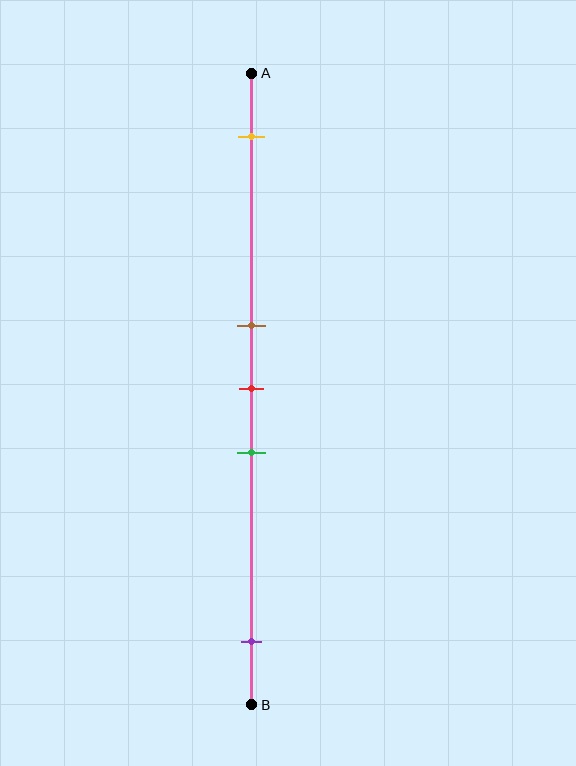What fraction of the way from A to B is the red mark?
The red mark is approximately 50% (0.5) of the way from A to B.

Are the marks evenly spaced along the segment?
No, the marks are not evenly spaced.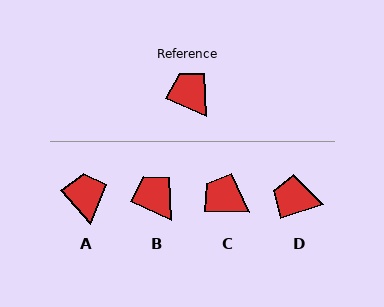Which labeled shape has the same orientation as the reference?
B.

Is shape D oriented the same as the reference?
No, it is off by about 42 degrees.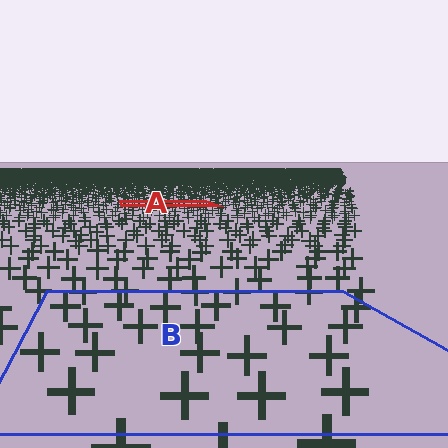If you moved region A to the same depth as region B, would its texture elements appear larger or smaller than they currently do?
They would appear larger. At a closer depth, the same texture elements are projected at a bigger on-screen size.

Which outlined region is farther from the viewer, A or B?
Region A is farther from the viewer — the texture elements inside it appear smaller and more densely packed.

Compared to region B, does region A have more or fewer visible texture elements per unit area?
Region A has more texture elements per unit area — they are packed more densely because it is farther away.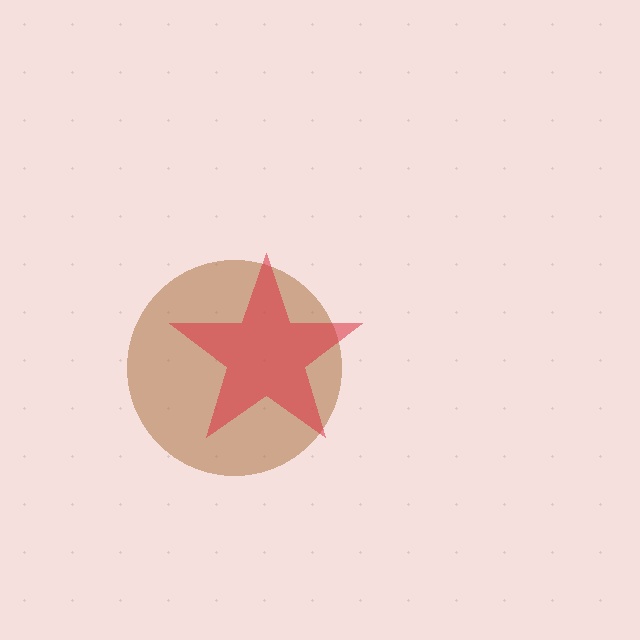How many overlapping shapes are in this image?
There are 2 overlapping shapes in the image.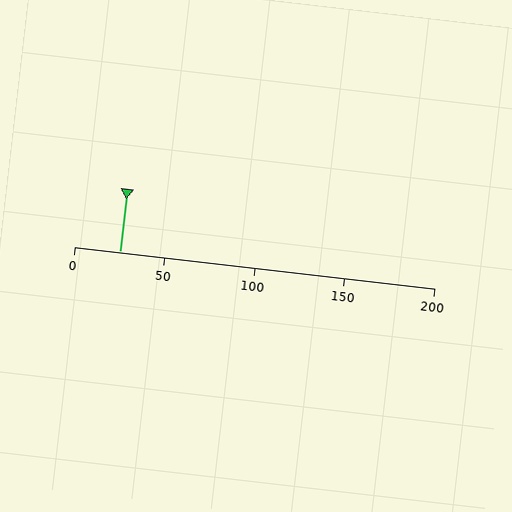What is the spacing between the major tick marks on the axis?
The major ticks are spaced 50 apart.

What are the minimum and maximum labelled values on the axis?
The axis runs from 0 to 200.